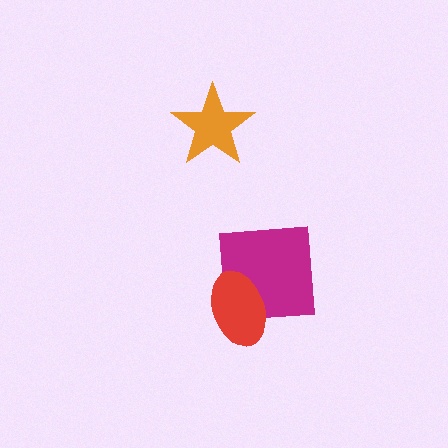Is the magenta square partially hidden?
Yes, it is partially covered by another shape.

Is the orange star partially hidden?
No, no other shape covers it.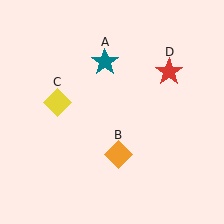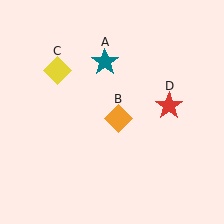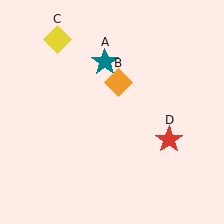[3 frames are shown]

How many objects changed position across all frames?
3 objects changed position: orange diamond (object B), yellow diamond (object C), red star (object D).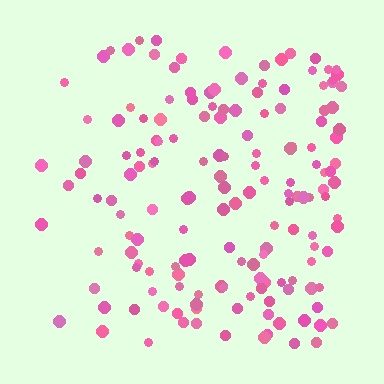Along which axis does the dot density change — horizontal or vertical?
Horizontal.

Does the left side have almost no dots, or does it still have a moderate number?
Still a moderate number, just noticeably fewer than the right.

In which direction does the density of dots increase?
From left to right, with the right side densest.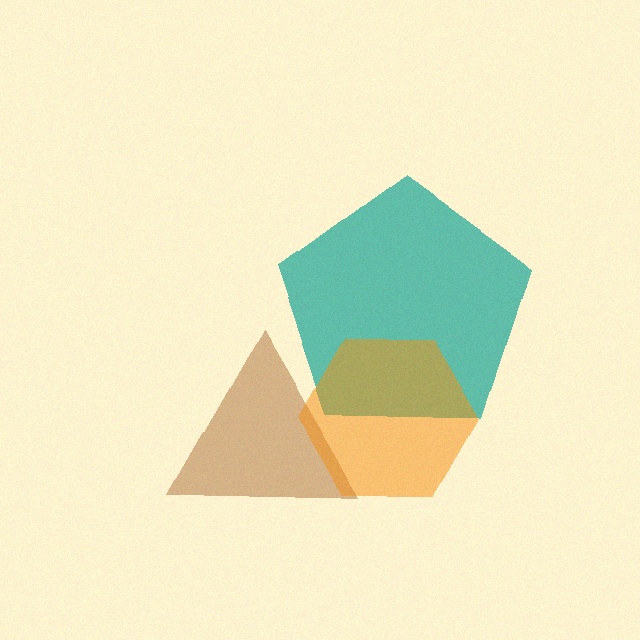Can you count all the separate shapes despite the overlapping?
Yes, there are 3 separate shapes.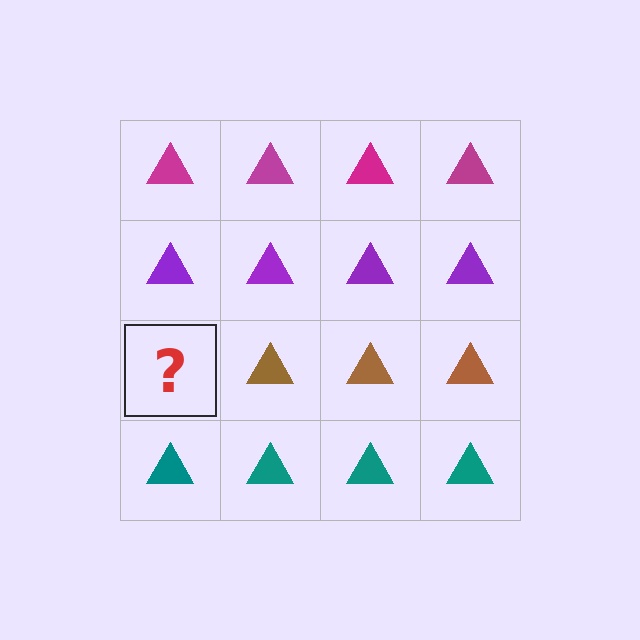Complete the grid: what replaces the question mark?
The question mark should be replaced with a brown triangle.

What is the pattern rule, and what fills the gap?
The rule is that each row has a consistent color. The gap should be filled with a brown triangle.